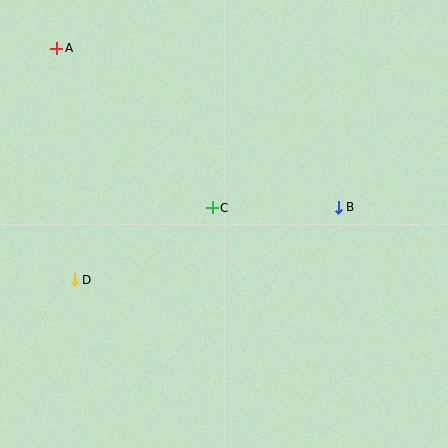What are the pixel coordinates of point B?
Point B is at (338, 207).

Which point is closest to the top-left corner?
Point A is closest to the top-left corner.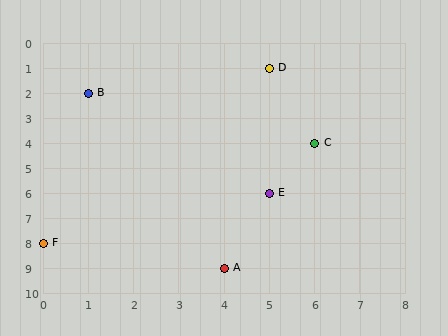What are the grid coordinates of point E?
Point E is at grid coordinates (5, 6).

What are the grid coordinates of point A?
Point A is at grid coordinates (4, 9).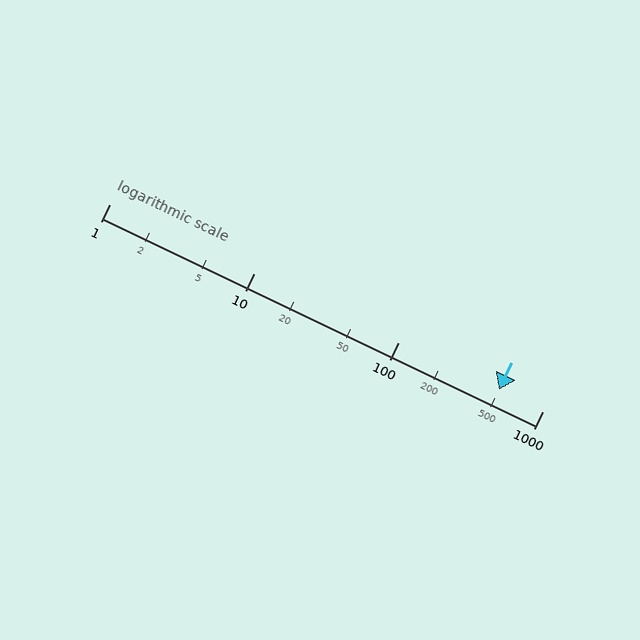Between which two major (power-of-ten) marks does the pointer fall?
The pointer is between 100 and 1000.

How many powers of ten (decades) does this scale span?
The scale spans 3 decades, from 1 to 1000.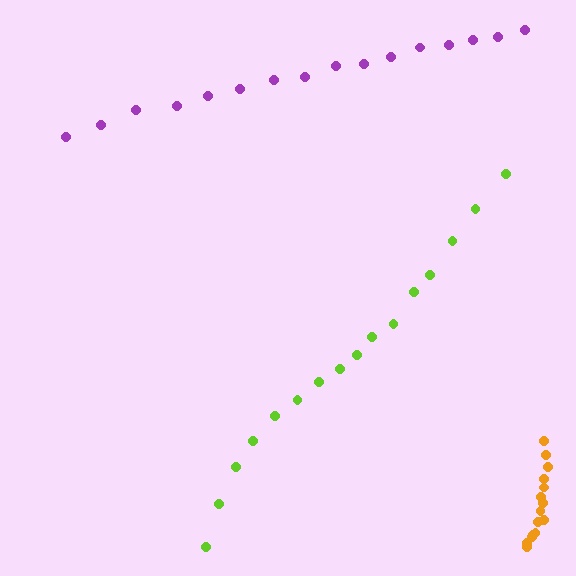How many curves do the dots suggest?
There are 3 distinct paths.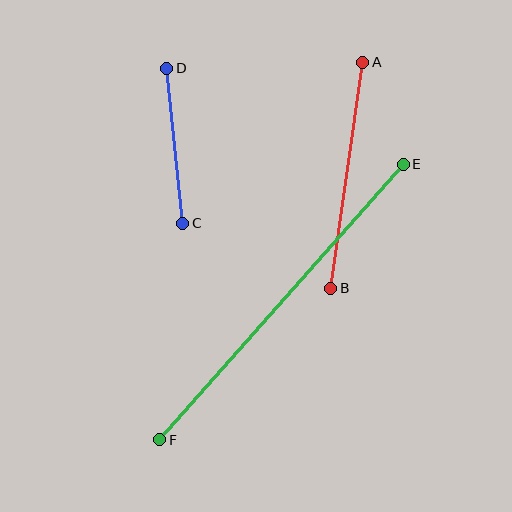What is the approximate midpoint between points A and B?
The midpoint is at approximately (347, 175) pixels.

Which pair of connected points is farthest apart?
Points E and F are farthest apart.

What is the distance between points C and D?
The distance is approximately 156 pixels.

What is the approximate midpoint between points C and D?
The midpoint is at approximately (175, 146) pixels.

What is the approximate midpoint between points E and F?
The midpoint is at approximately (282, 302) pixels.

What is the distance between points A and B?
The distance is approximately 228 pixels.